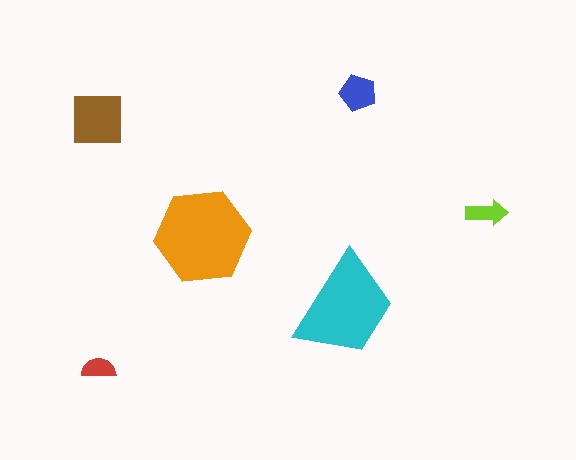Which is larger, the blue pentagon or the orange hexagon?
The orange hexagon.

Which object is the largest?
The orange hexagon.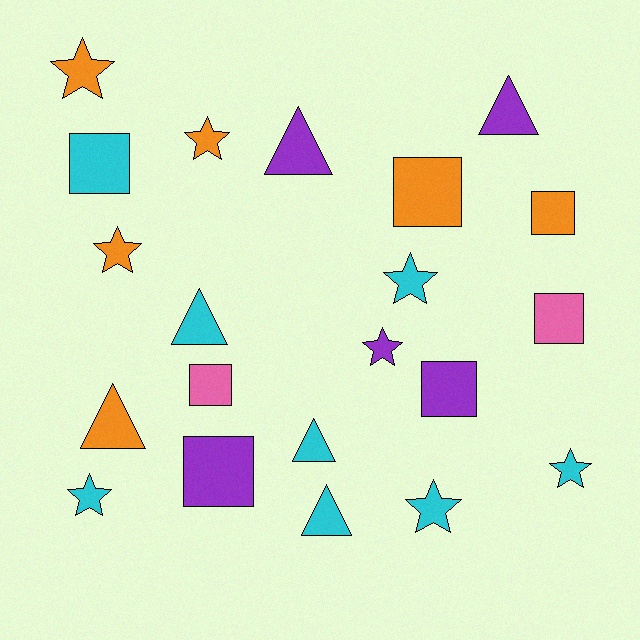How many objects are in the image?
There are 21 objects.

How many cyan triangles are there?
There are 3 cyan triangles.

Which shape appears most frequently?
Star, with 8 objects.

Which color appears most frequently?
Cyan, with 8 objects.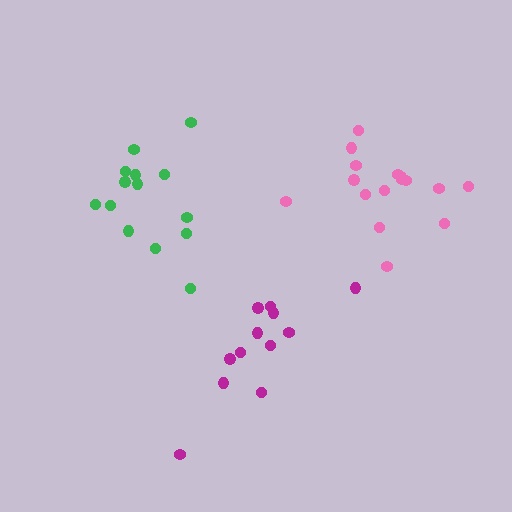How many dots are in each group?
Group 1: 14 dots, Group 2: 12 dots, Group 3: 16 dots (42 total).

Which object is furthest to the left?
The green cluster is leftmost.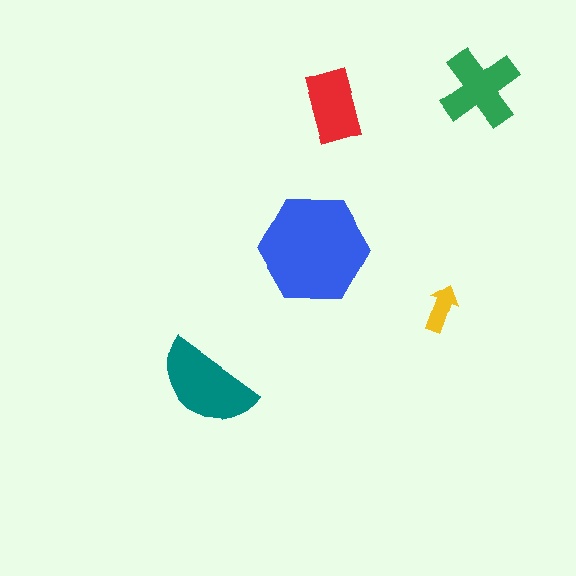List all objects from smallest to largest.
The yellow arrow, the red rectangle, the green cross, the teal semicircle, the blue hexagon.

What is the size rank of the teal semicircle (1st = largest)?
2nd.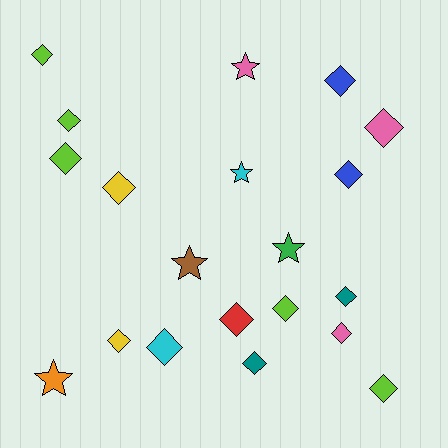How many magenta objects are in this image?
There are no magenta objects.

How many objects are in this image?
There are 20 objects.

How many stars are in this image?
There are 5 stars.